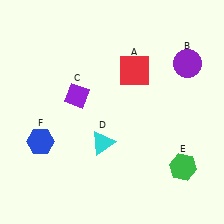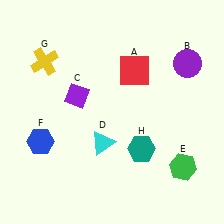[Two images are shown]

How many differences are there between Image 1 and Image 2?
There are 2 differences between the two images.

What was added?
A yellow cross (G), a teal hexagon (H) were added in Image 2.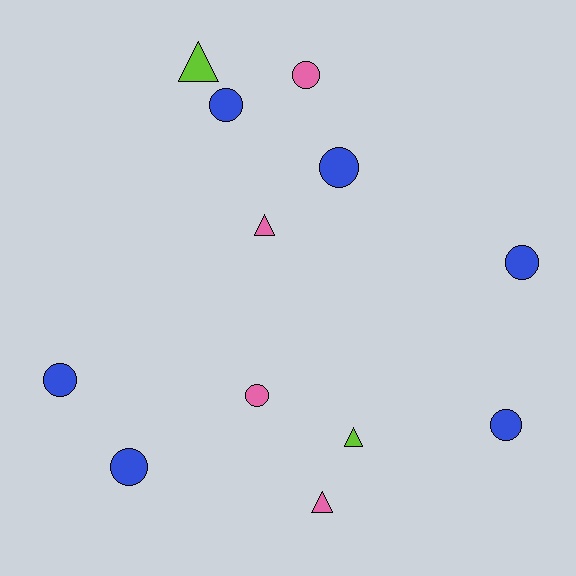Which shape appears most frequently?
Circle, with 8 objects.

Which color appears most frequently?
Blue, with 6 objects.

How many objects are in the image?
There are 12 objects.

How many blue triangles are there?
There are no blue triangles.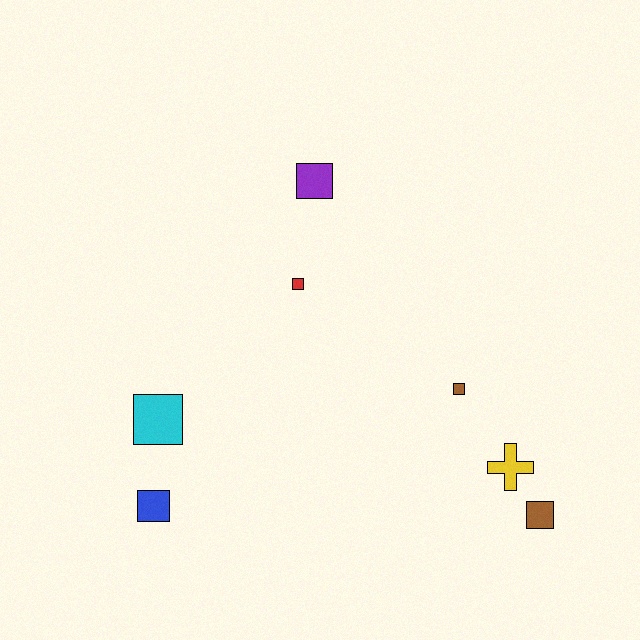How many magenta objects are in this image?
There are no magenta objects.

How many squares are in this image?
There are 6 squares.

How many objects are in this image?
There are 7 objects.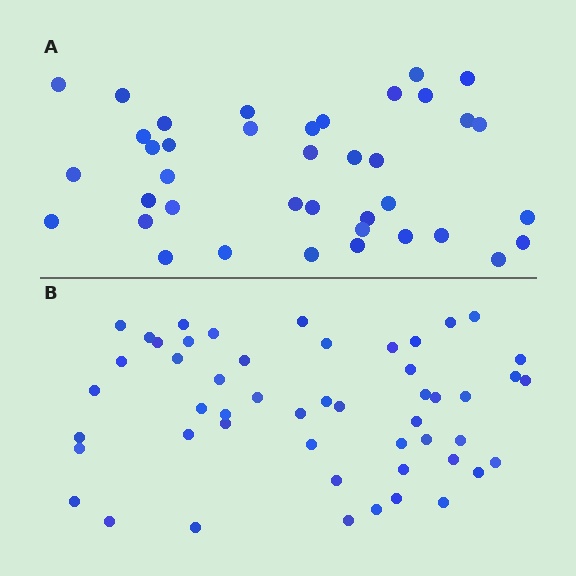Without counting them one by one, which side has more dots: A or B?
Region B (the bottom region) has more dots.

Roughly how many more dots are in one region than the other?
Region B has roughly 12 or so more dots than region A.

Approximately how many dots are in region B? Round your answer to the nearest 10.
About 50 dots. (The exact count is 51, which rounds to 50.)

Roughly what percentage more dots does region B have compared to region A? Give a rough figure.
About 30% more.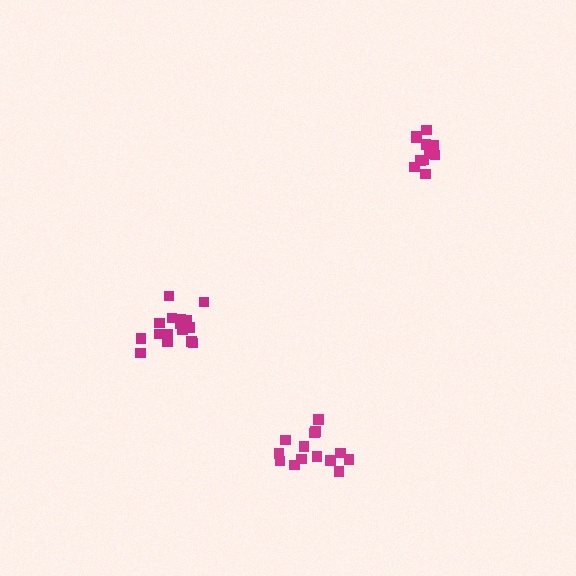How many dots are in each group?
Group 1: 16 dots, Group 2: 14 dots, Group 3: 11 dots (41 total).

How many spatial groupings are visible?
There are 3 spatial groupings.